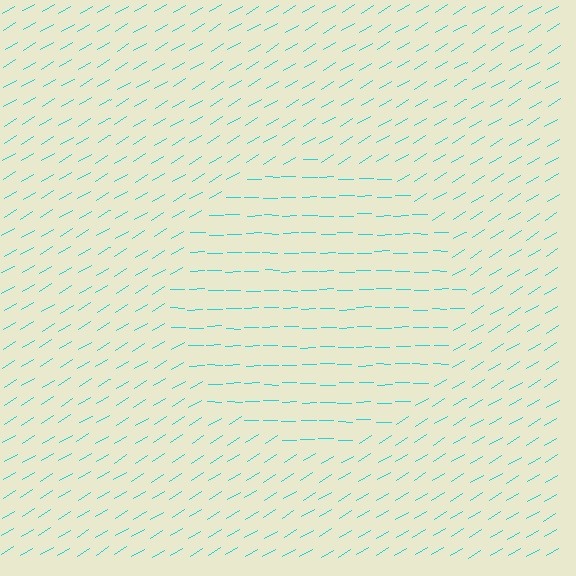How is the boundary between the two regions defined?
The boundary is defined purely by a change in line orientation (approximately 31 degrees difference). All lines are the same color and thickness.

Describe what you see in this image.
The image is filled with small cyan line segments. A circle region in the image has lines oriented differently from the surrounding lines, creating a visible texture boundary.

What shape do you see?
I see a circle.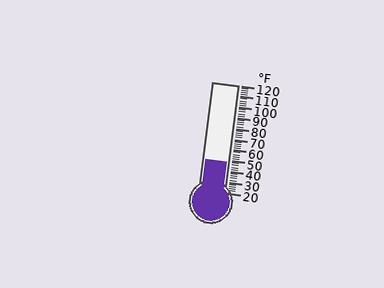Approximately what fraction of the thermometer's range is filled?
The thermometer is filled to approximately 30% of its range.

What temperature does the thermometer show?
The thermometer shows approximately 48°F.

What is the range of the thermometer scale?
The thermometer scale ranges from 20°F to 120°F.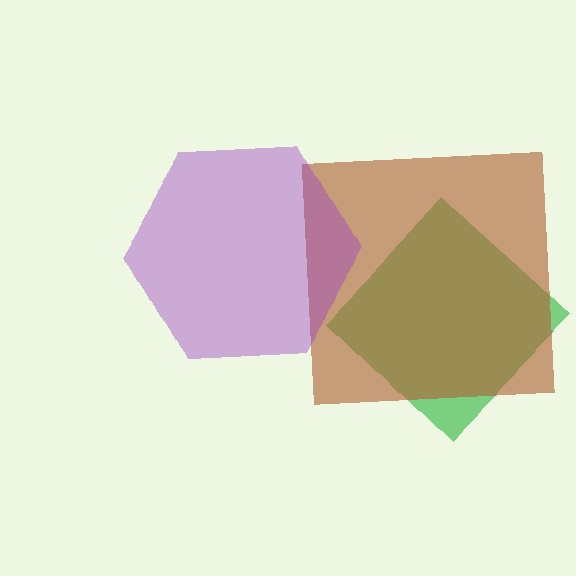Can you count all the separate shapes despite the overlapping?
Yes, there are 3 separate shapes.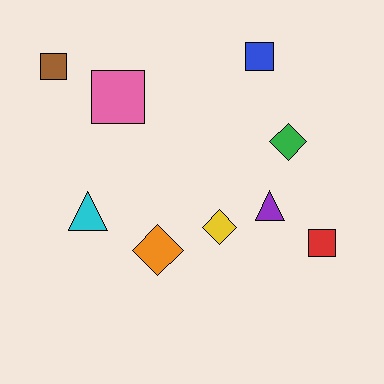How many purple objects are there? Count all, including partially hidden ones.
There is 1 purple object.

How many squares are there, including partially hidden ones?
There are 4 squares.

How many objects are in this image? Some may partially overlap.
There are 9 objects.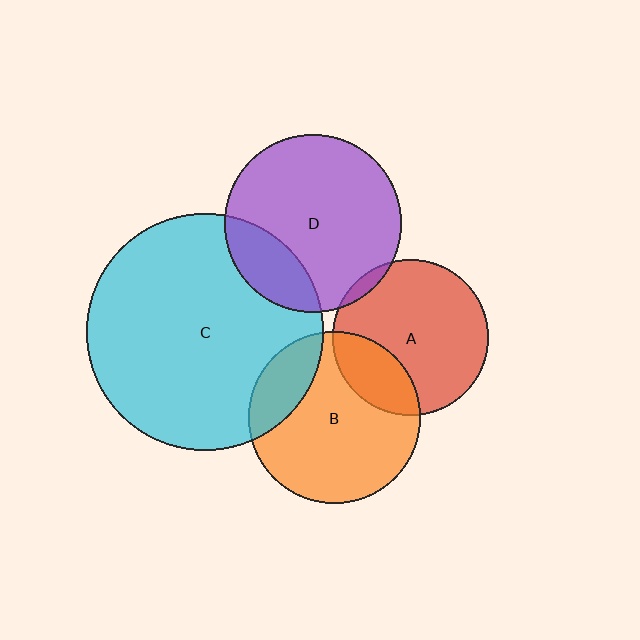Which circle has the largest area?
Circle C (cyan).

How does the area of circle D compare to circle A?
Approximately 1.3 times.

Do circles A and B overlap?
Yes.